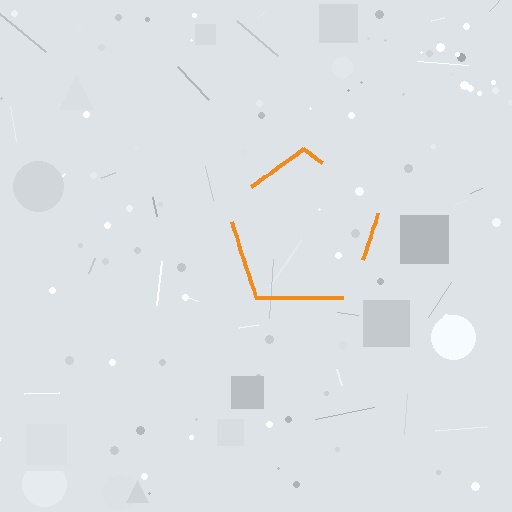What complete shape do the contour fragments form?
The contour fragments form a pentagon.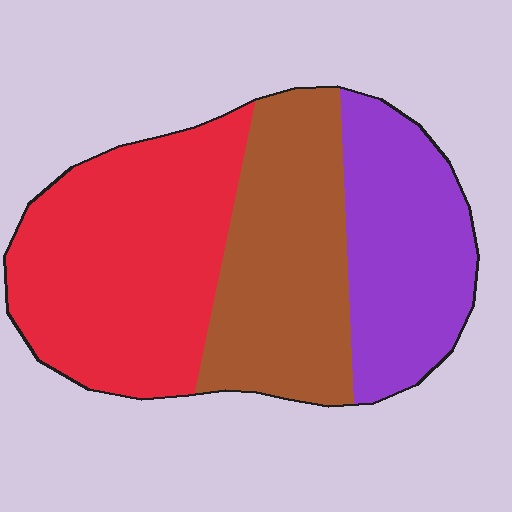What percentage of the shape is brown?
Brown covers around 30% of the shape.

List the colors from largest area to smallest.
From largest to smallest: red, brown, purple.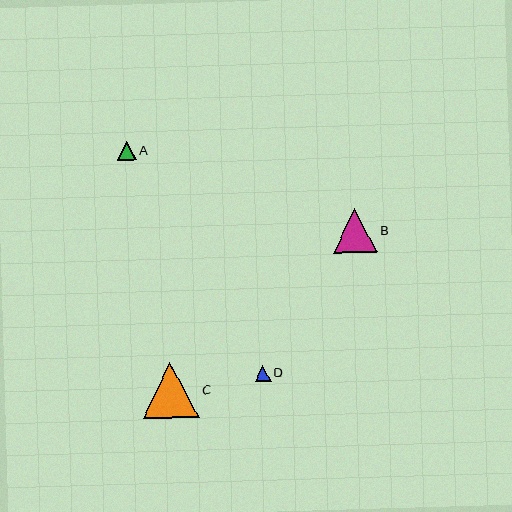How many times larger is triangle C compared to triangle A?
Triangle C is approximately 3.0 times the size of triangle A.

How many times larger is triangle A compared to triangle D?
Triangle A is approximately 1.2 times the size of triangle D.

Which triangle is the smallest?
Triangle D is the smallest with a size of approximately 16 pixels.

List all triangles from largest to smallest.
From largest to smallest: C, B, A, D.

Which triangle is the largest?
Triangle C is the largest with a size of approximately 57 pixels.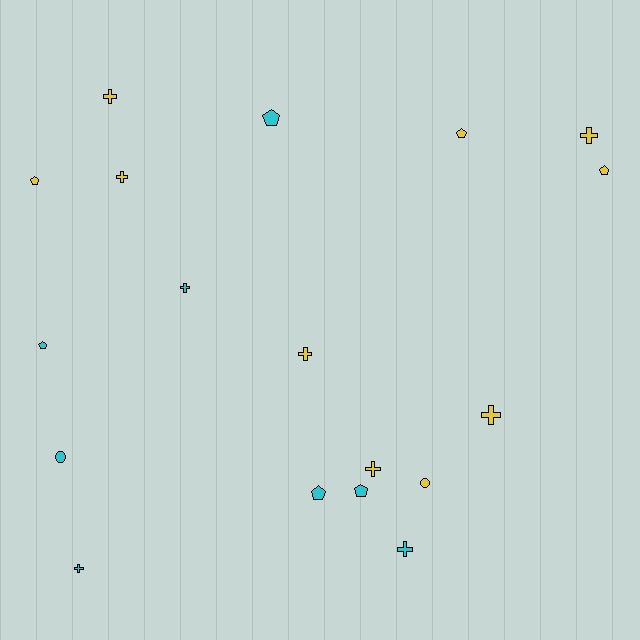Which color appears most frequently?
Yellow, with 10 objects.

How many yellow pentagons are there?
There are 3 yellow pentagons.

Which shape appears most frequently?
Cross, with 9 objects.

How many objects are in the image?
There are 18 objects.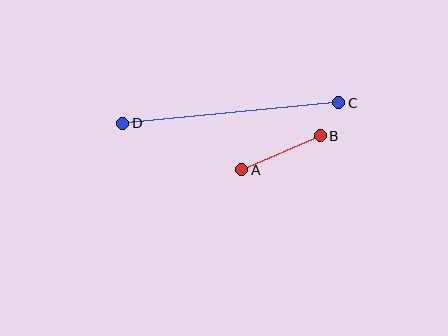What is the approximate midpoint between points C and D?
The midpoint is at approximately (231, 113) pixels.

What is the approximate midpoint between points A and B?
The midpoint is at approximately (281, 153) pixels.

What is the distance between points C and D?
The distance is approximately 217 pixels.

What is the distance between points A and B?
The distance is approximately 86 pixels.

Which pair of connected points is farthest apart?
Points C and D are farthest apart.